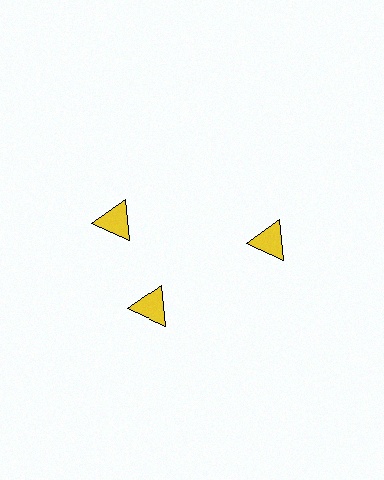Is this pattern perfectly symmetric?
No. The 3 yellow triangles are arranged in a ring, but one element near the 11 o'clock position is rotated out of alignment along the ring, breaking the 3-fold rotational symmetry.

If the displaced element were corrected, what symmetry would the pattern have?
It would have 3-fold rotational symmetry — the pattern would map onto itself every 120 degrees.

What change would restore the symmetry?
The symmetry would be restored by rotating it back into even spacing with its neighbors so that all 3 triangles sit at equal angles and equal distance from the center.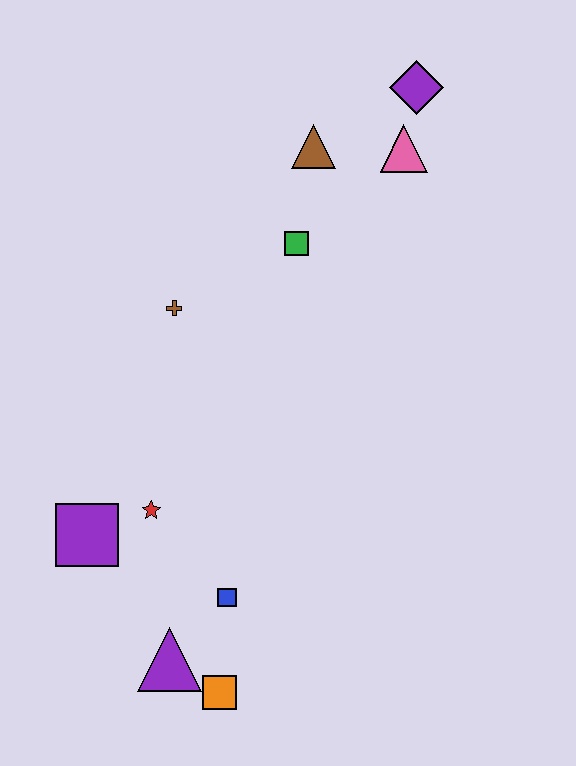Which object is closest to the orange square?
The purple triangle is closest to the orange square.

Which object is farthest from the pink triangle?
The orange square is farthest from the pink triangle.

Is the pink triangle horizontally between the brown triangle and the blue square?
No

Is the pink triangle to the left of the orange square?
No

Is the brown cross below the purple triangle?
No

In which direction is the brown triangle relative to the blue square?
The brown triangle is above the blue square.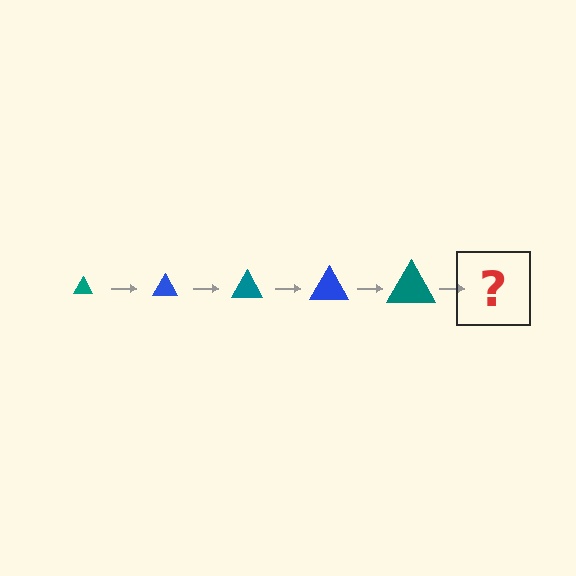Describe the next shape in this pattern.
It should be a blue triangle, larger than the previous one.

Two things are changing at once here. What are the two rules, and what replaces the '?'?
The two rules are that the triangle grows larger each step and the color cycles through teal and blue. The '?' should be a blue triangle, larger than the previous one.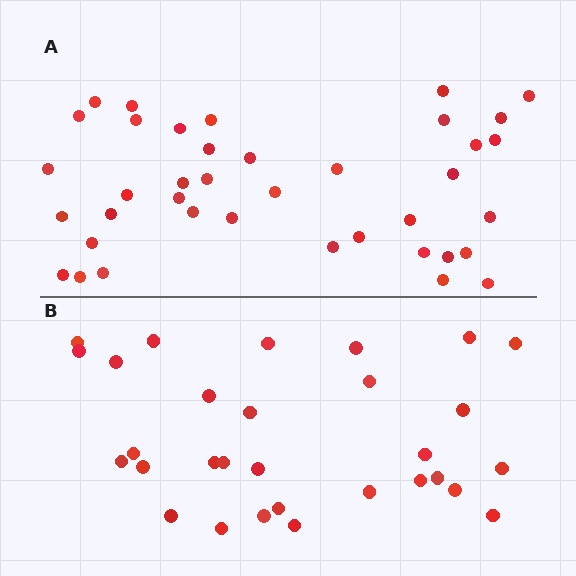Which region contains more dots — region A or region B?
Region A (the top region) has more dots.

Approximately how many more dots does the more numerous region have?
Region A has roughly 8 or so more dots than region B.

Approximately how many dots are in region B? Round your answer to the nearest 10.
About 30 dots.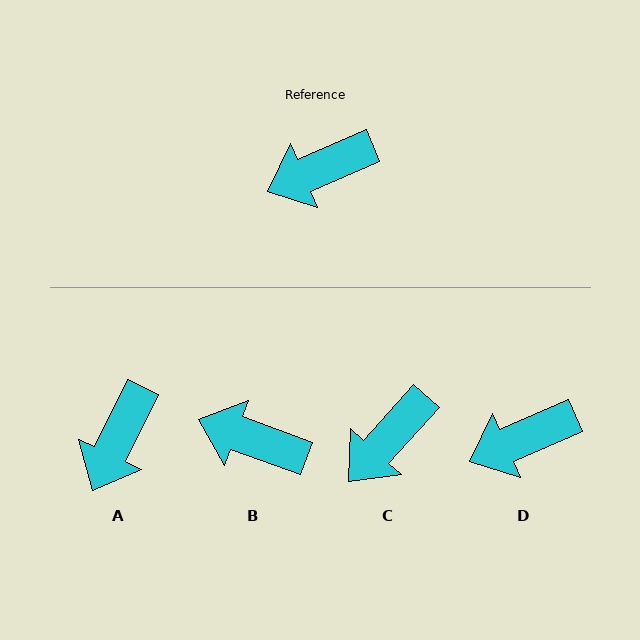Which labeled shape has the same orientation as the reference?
D.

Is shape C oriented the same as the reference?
No, it is off by about 24 degrees.